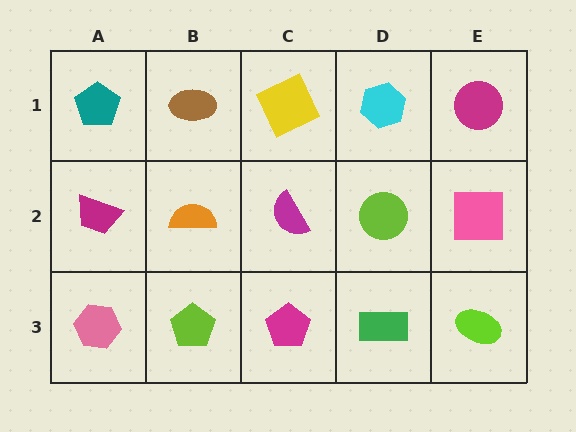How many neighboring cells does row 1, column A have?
2.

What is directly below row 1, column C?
A magenta semicircle.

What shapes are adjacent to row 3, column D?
A lime circle (row 2, column D), a magenta pentagon (row 3, column C), a lime ellipse (row 3, column E).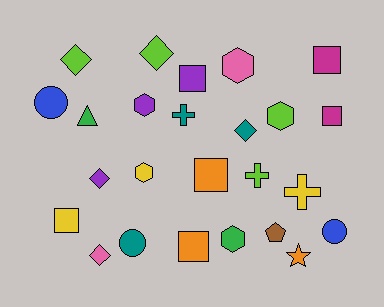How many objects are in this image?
There are 25 objects.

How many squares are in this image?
There are 6 squares.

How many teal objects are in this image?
There are 3 teal objects.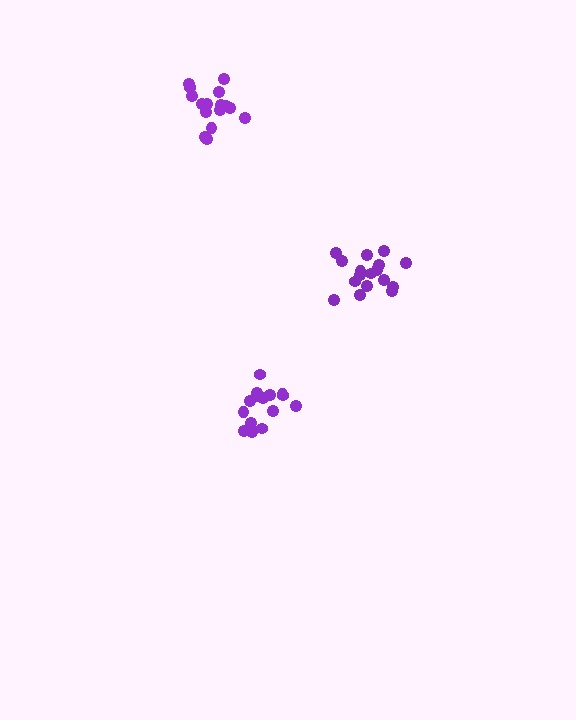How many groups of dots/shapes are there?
There are 3 groups.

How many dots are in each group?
Group 1: 16 dots, Group 2: 16 dots, Group 3: 17 dots (49 total).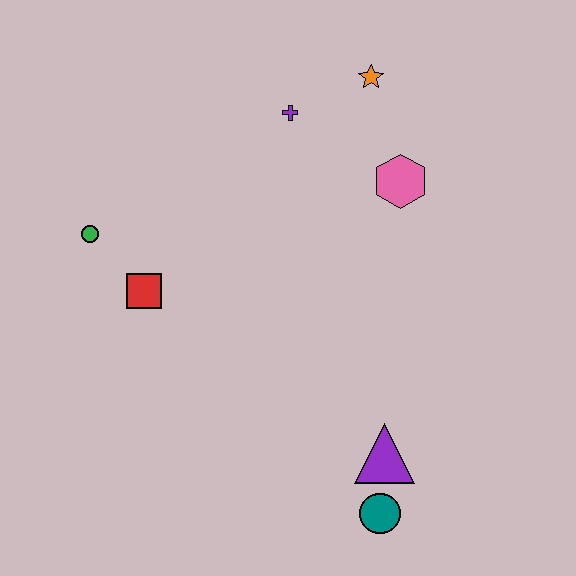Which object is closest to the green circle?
The red square is closest to the green circle.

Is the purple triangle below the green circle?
Yes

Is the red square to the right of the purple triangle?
No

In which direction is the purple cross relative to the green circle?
The purple cross is to the right of the green circle.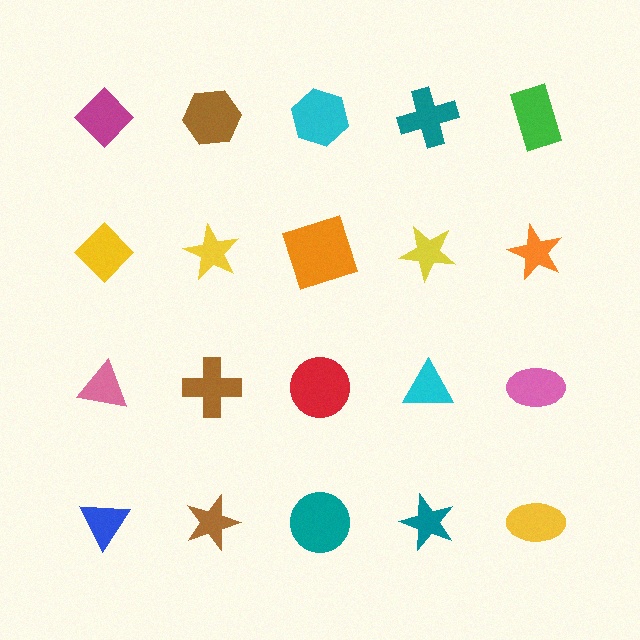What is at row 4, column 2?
A brown star.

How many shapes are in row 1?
5 shapes.